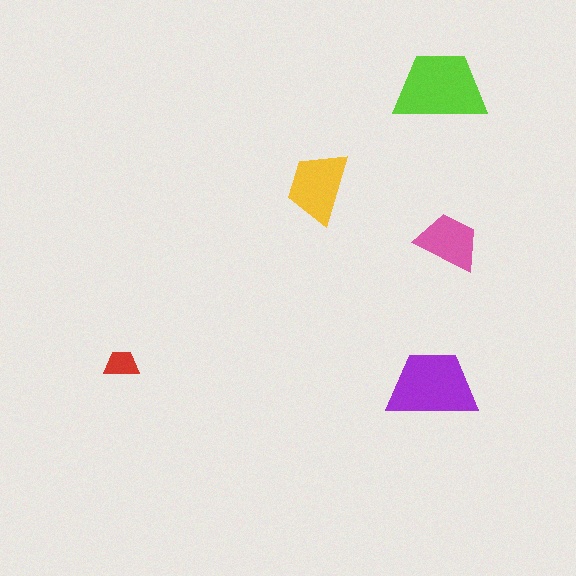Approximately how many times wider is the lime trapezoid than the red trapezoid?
About 2.5 times wider.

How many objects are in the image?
There are 5 objects in the image.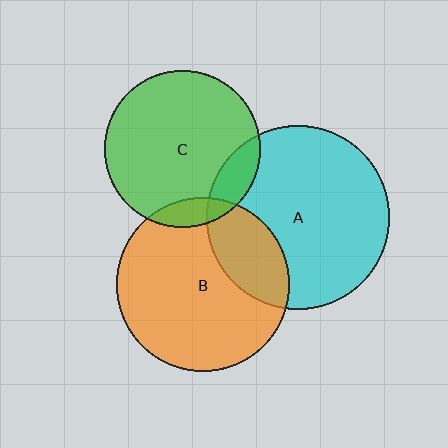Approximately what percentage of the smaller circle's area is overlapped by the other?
Approximately 25%.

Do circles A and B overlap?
Yes.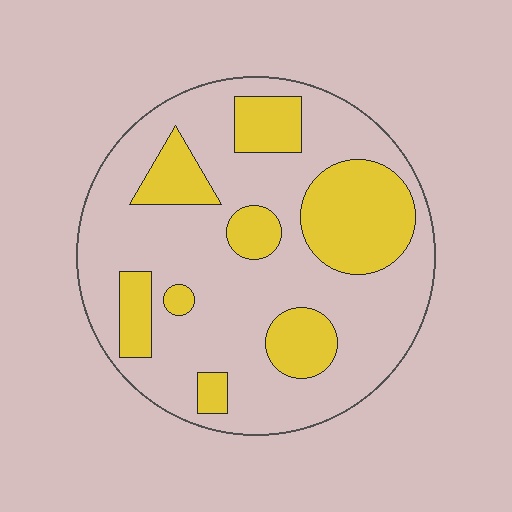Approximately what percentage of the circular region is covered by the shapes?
Approximately 30%.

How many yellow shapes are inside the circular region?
8.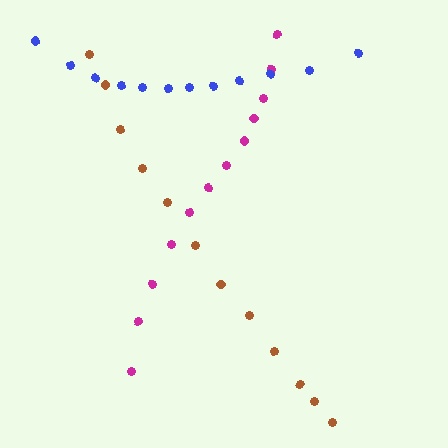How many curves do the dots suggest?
There are 3 distinct paths.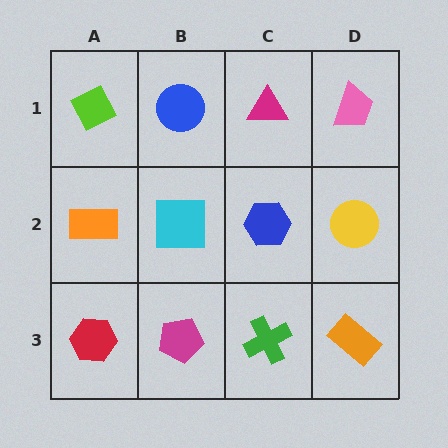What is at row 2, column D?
A yellow circle.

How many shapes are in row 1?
4 shapes.